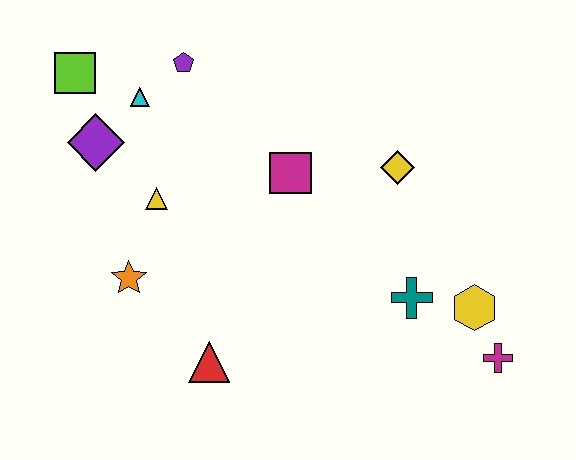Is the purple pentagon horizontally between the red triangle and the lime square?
Yes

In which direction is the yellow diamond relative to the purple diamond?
The yellow diamond is to the right of the purple diamond.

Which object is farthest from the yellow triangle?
The magenta cross is farthest from the yellow triangle.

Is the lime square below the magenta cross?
No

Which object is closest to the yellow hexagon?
The magenta cross is closest to the yellow hexagon.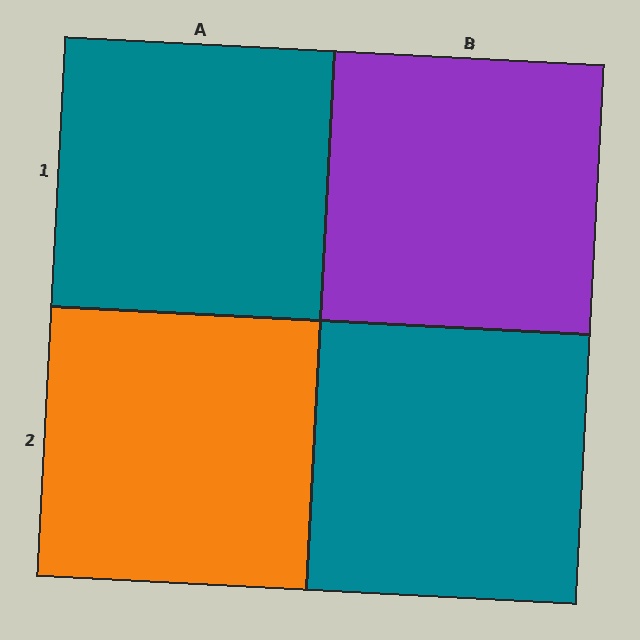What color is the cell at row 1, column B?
Purple.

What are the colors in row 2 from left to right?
Orange, teal.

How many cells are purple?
1 cell is purple.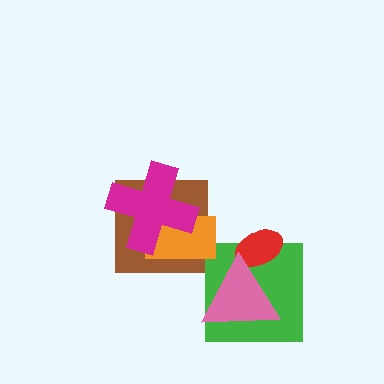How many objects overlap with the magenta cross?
2 objects overlap with the magenta cross.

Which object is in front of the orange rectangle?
The magenta cross is in front of the orange rectangle.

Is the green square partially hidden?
Yes, it is partially covered by another shape.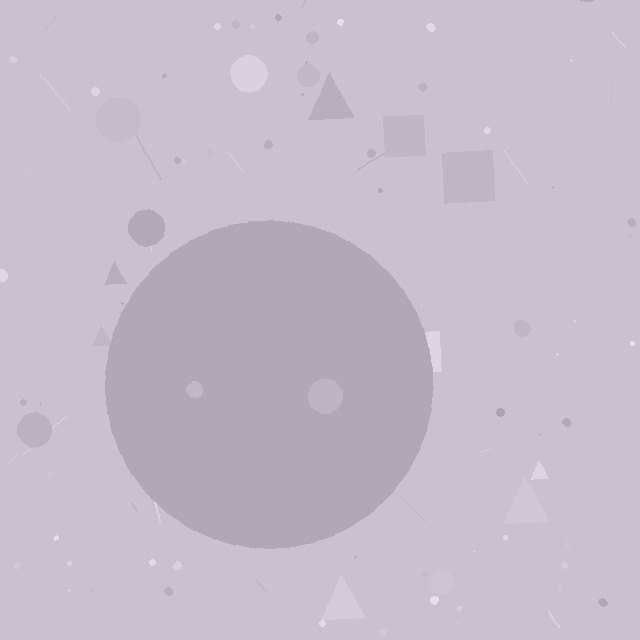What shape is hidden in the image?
A circle is hidden in the image.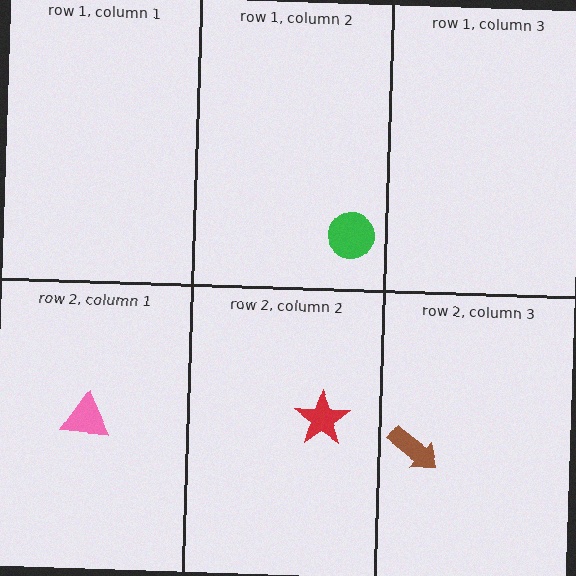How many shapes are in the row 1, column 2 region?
1.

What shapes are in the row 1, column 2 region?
The green circle.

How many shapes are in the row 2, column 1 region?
1.